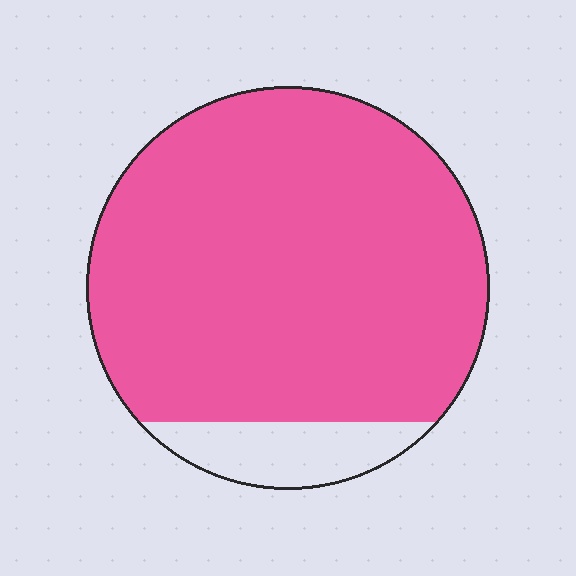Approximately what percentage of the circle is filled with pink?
Approximately 90%.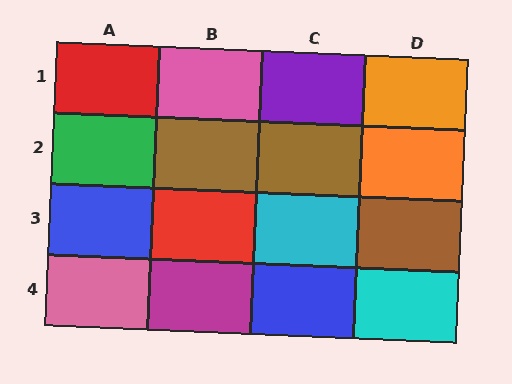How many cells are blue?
2 cells are blue.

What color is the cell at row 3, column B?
Red.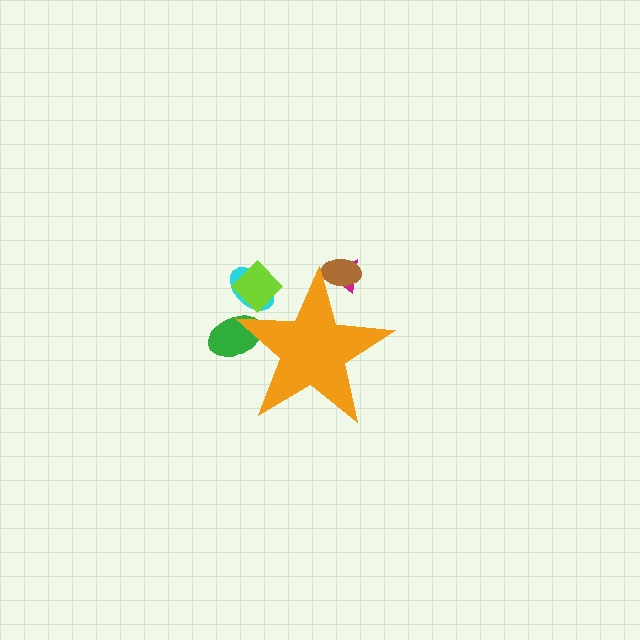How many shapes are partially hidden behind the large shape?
5 shapes are partially hidden.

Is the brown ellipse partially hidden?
Yes, the brown ellipse is partially hidden behind the orange star.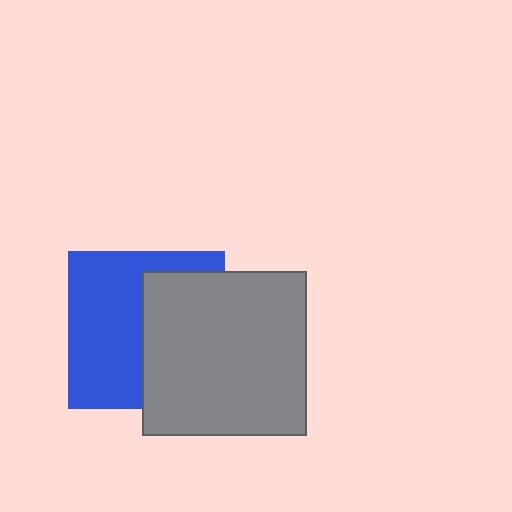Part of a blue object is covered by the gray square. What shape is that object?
It is a square.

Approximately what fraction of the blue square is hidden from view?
Roughly 46% of the blue square is hidden behind the gray square.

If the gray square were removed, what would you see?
You would see the complete blue square.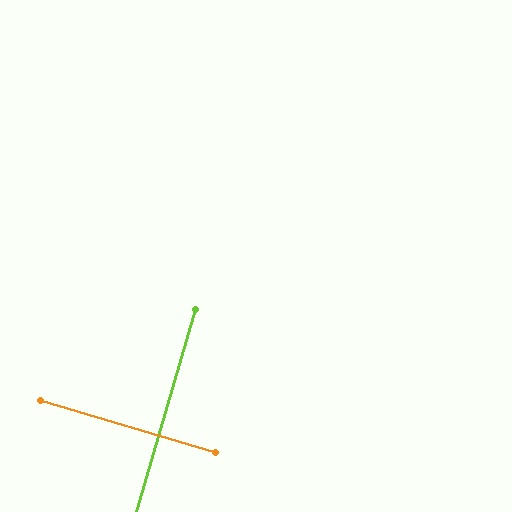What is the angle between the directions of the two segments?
Approximately 90 degrees.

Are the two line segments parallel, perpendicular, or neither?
Perpendicular — they meet at approximately 90°.